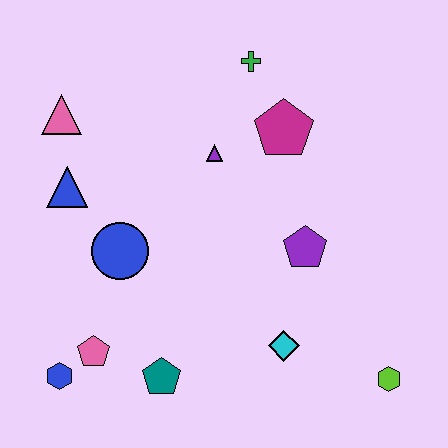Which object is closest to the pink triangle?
The blue triangle is closest to the pink triangle.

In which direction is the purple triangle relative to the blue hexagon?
The purple triangle is above the blue hexagon.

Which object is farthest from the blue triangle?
The lime hexagon is farthest from the blue triangle.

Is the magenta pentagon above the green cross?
No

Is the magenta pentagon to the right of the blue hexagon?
Yes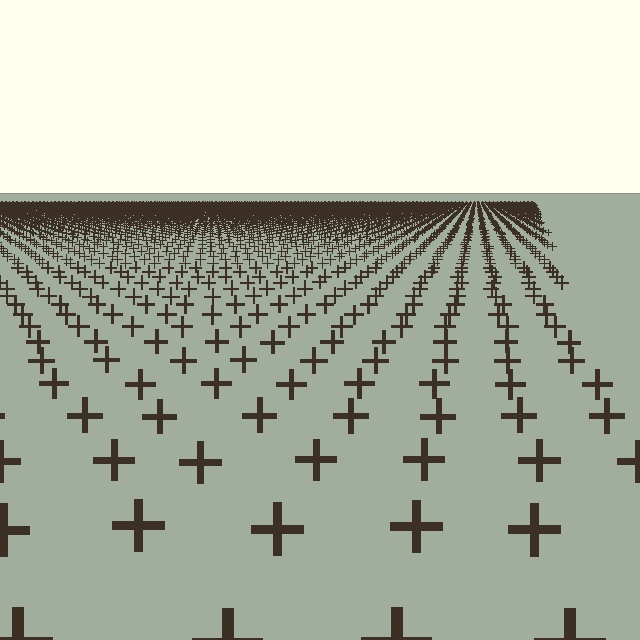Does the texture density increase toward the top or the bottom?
Density increases toward the top.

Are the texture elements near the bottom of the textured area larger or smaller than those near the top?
Larger. Near the bottom, elements are closer to the viewer and appear at a bigger on-screen size.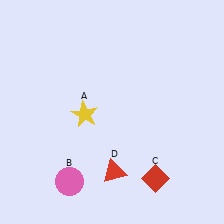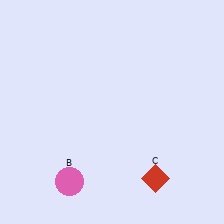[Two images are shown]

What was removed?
The yellow star (A), the red triangle (D) were removed in Image 2.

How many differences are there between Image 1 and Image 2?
There are 2 differences between the two images.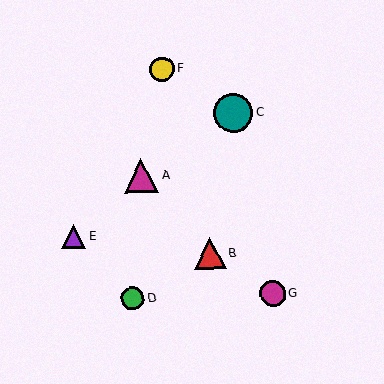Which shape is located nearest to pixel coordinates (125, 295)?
The green circle (labeled D) at (133, 298) is nearest to that location.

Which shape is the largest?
The teal circle (labeled C) is the largest.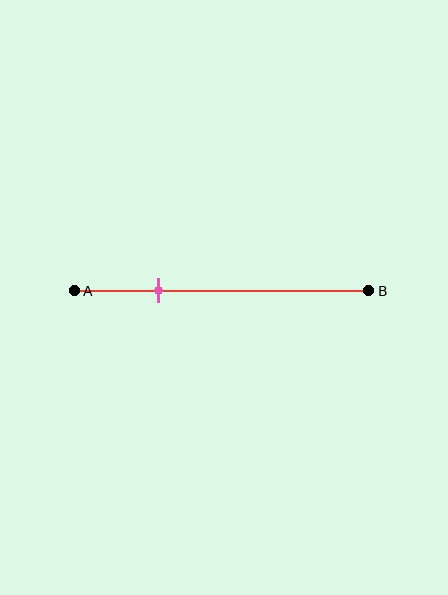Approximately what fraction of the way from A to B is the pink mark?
The pink mark is approximately 30% of the way from A to B.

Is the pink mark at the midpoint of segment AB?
No, the mark is at about 30% from A, not at the 50% midpoint.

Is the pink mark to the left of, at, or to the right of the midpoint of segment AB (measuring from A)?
The pink mark is to the left of the midpoint of segment AB.